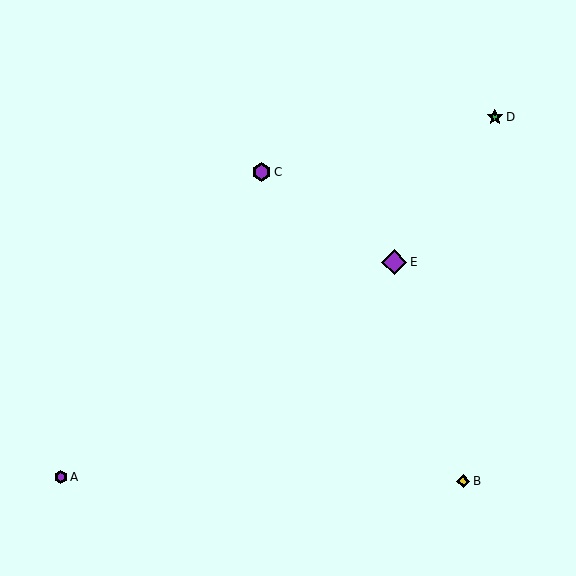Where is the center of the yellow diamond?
The center of the yellow diamond is at (463, 481).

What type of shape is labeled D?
Shape D is a green star.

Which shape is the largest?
The purple diamond (labeled E) is the largest.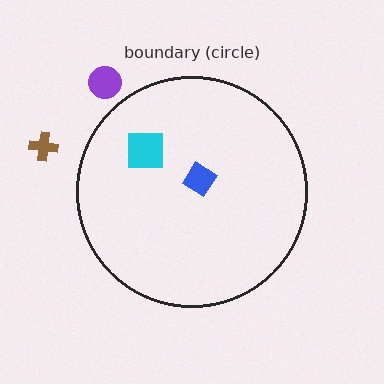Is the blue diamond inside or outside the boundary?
Inside.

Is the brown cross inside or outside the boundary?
Outside.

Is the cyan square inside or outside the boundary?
Inside.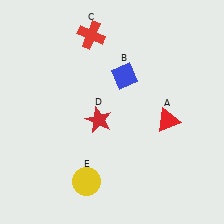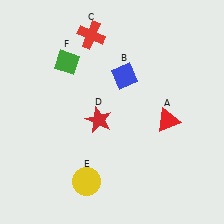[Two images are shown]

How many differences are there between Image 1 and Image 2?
There is 1 difference between the two images.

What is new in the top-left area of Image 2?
A green diamond (F) was added in the top-left area of Image 2.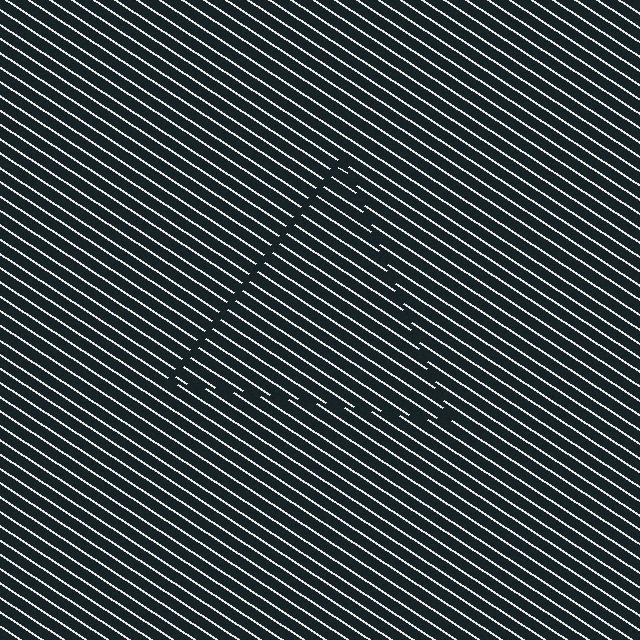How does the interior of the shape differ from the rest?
The interior of the shape contains the same grating, shifted by half a period — the contour is defined by the phase discontinuity where line-ends from the inner and outer gratings abut.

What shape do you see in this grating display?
An illusory triangle. The interior of the shape contains the same grating, shifted by half a period — the contour is defined by the phase discontinuity where line-ends from the inner and outer gratings abut.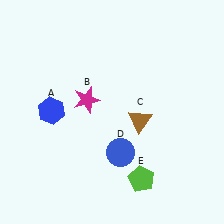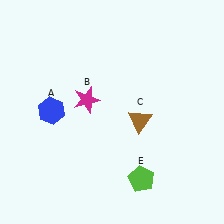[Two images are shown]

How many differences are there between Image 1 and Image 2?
There is 1 difference between the two images.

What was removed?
The blue circle (D) was removed in Image 2.